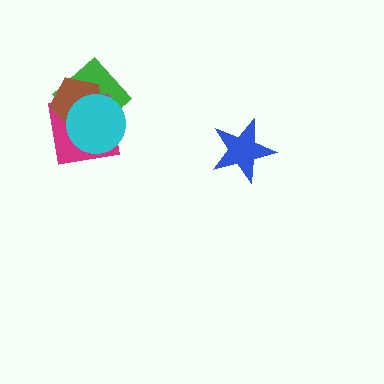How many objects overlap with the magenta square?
3 objects overlap with the magenta square.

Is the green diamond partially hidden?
Yes, it is partially covered by another shape.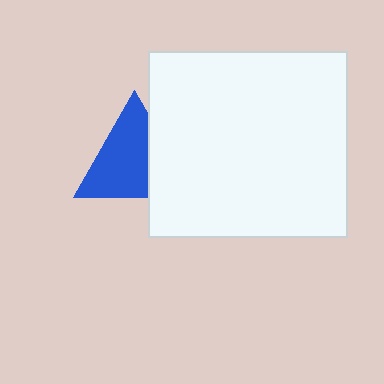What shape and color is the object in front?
The object in front is a white rectangle.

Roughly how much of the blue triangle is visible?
Most of it is visible (roughly 68%).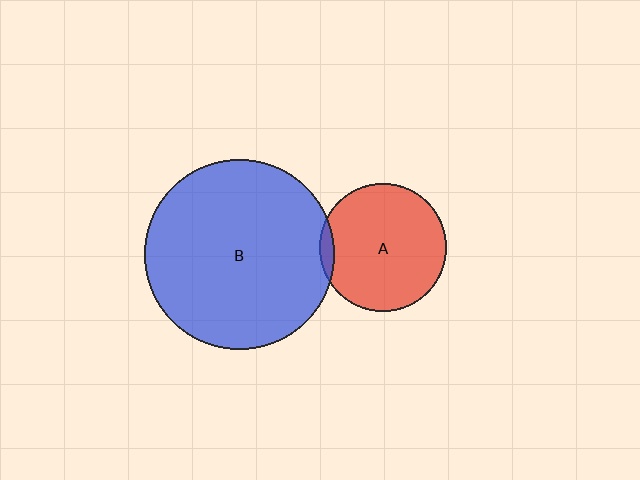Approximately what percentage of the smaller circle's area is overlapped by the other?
Approximately 5%.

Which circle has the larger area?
Circle B (blue).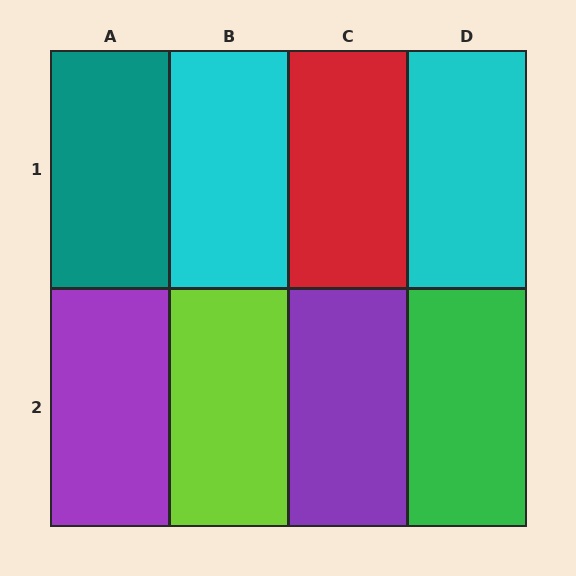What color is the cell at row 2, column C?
Purple.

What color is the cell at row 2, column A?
Purple.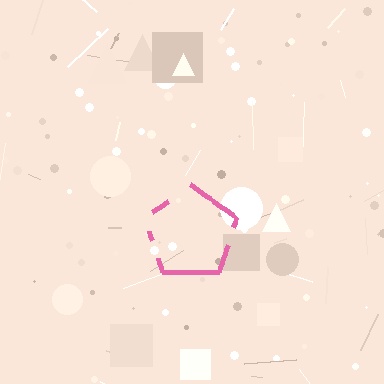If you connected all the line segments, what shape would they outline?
They would outline a pentagon.